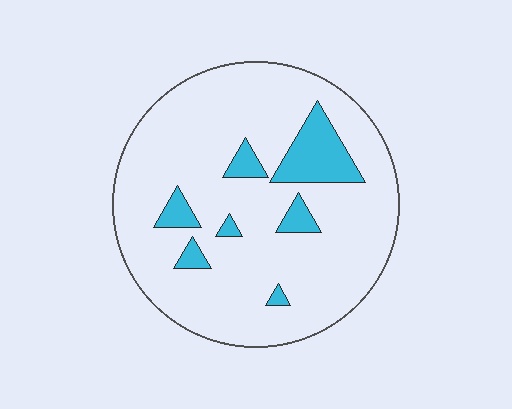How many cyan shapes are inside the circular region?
7.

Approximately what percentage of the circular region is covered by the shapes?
Approximately 15%.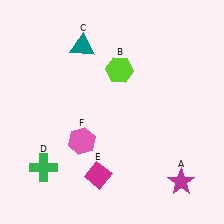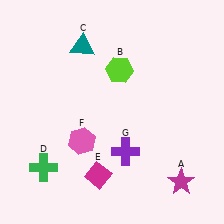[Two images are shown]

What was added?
A purple cross (G) was added in Image 2.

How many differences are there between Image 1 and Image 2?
There is 1 difference between the two images.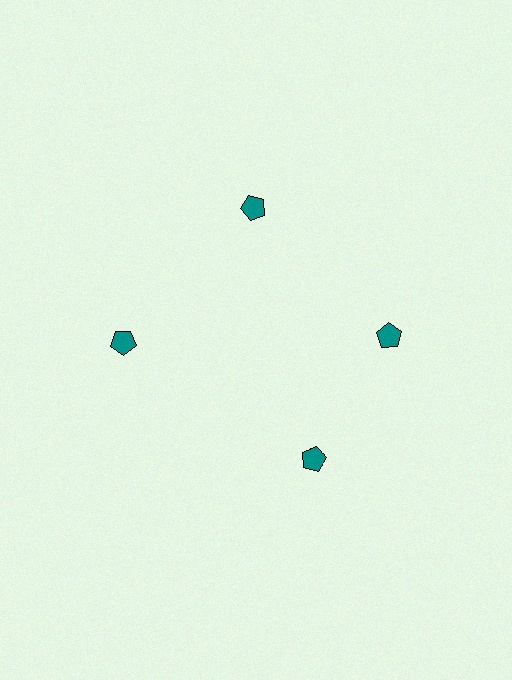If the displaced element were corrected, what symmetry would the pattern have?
It would have 4-fold rotational symmetry — the pattern would map onto itself every 90 degrees.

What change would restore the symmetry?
The symmetry would be restored by rotating it back into even spacing with its neighbors so that all 4 pentagons sit at equal angles and equal distance from the center.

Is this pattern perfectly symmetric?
No. The 4 teal pentagons are arranged in a ring, but one element near the 6 o'clock position is rotated out of alignment along the ring, breaking the 4-fold rotational symmetry.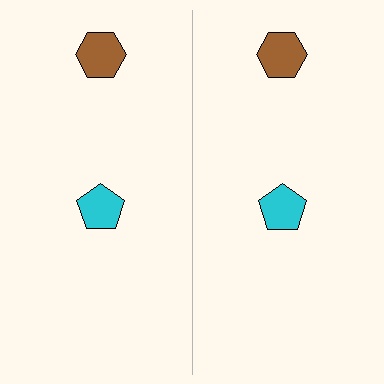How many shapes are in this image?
There are 4 shapes in this image.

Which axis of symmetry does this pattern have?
The pattern has a vertical axis of symmetry running through the center of the image.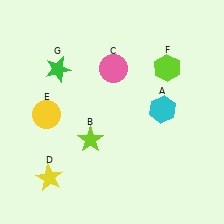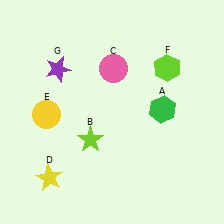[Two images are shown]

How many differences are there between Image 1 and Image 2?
There are 2 differences between the two images.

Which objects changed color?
A changed from cyan to green. G changed from green to purple.